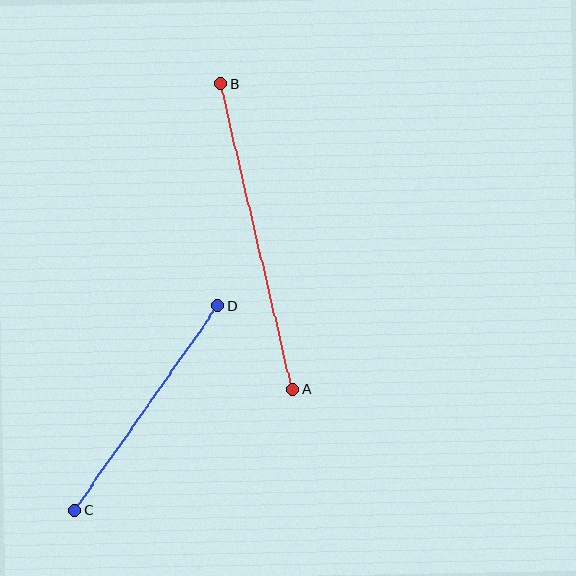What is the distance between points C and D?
The distance is approximately 250 pixels.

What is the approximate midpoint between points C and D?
The midpoint is at approximately (146, 408) pixels.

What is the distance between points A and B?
The distance is approximately 314 pixels.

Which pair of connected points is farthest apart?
Points A and B are farthest apart.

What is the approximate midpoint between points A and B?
The midpoint is at approximately (257, 236) pixels.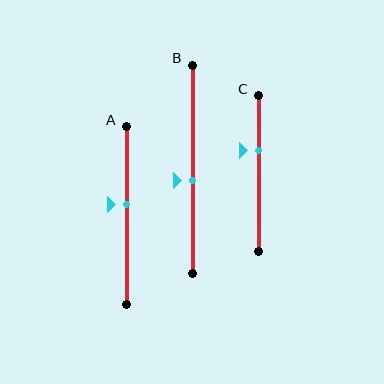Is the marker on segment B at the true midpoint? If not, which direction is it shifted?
No, the marker on segment B is shifted downward by about 5% of the segment length.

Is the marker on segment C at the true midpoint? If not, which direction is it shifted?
No, the marker on segment C is shifted upward by about 15% of the segment length.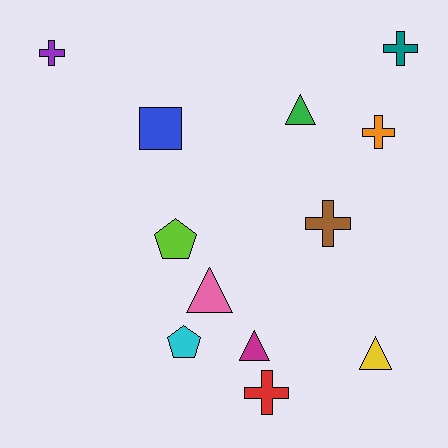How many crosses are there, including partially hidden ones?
There are 5 crosses.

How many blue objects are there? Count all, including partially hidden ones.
There is 1 blue object.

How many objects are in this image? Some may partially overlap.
There are 12 objects.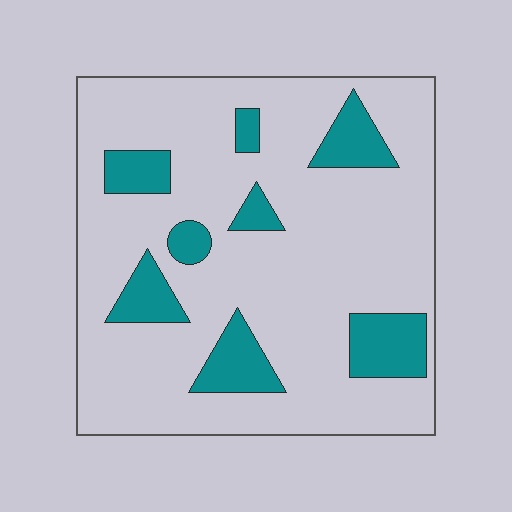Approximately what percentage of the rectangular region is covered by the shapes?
Approximately 20%.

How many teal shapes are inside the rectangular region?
8.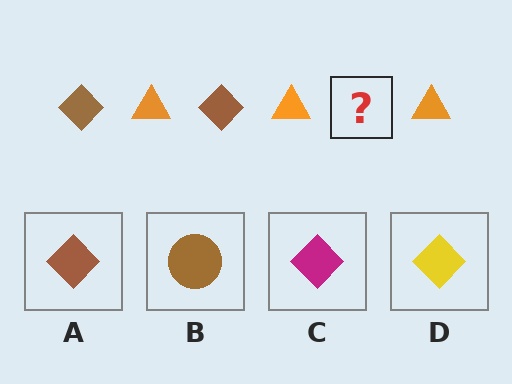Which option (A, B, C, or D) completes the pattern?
A.